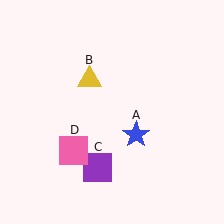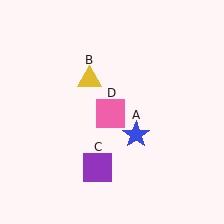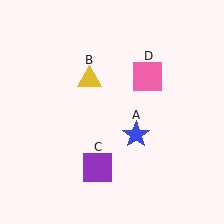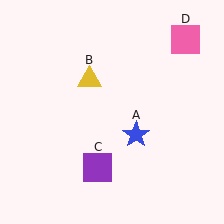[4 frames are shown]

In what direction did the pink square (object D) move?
The pink square (object D) moved up and to the right.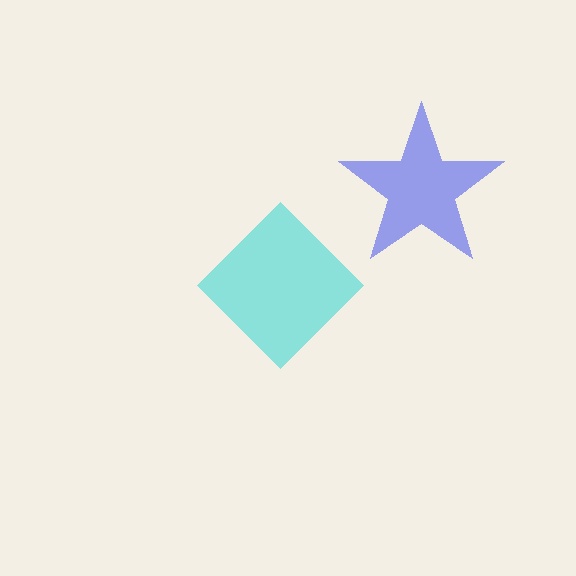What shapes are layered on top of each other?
The layered shapes are: a cyan diamond, a blue star.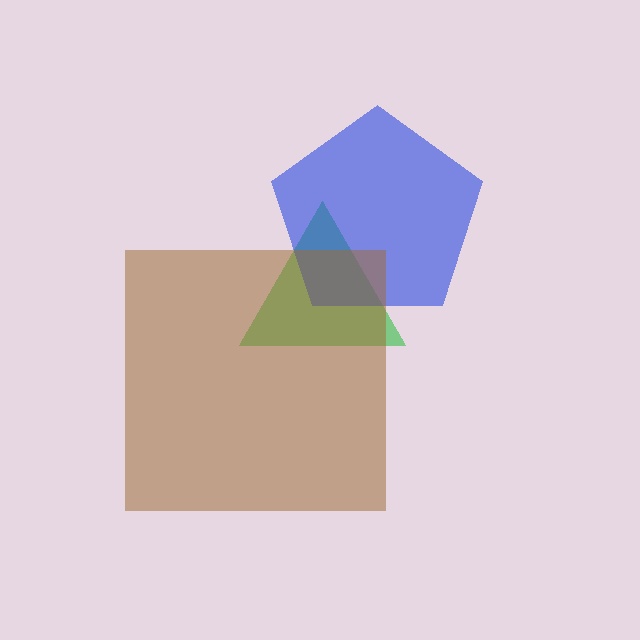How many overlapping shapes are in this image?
There are 3 overlapping shapes in the image.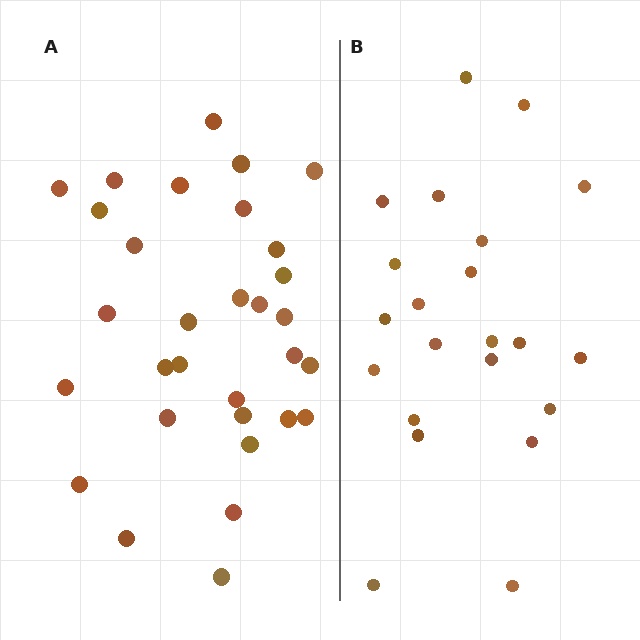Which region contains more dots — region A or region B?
Region A (the left region) has more dots.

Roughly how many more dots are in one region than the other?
Region A has roughly 8 or so more dots than region B.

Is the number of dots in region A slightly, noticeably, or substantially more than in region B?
Region A has noticeably more, but not dramatically so. The ratio is roughly 1.4 to 1.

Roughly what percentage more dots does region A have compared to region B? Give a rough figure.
About 40% more.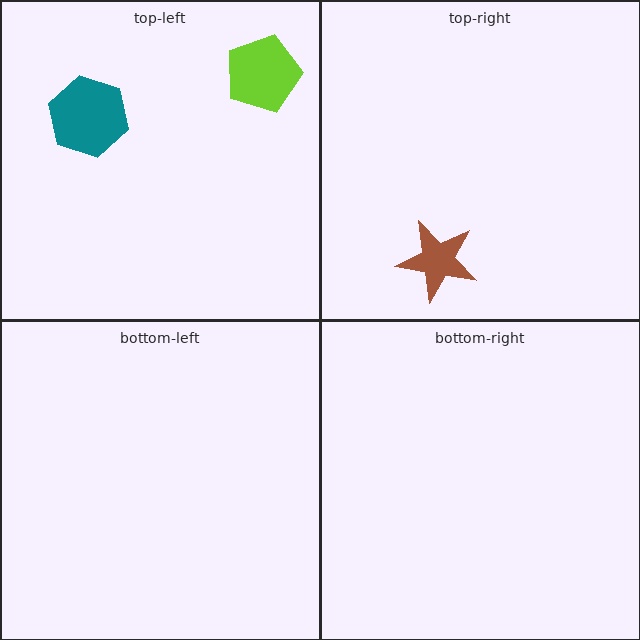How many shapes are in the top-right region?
1.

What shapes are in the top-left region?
The lime pentagon, the teal hexagon.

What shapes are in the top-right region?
The brown star.